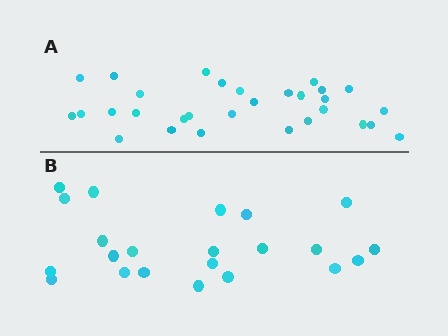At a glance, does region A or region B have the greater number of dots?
Region A (the top region) has more dots.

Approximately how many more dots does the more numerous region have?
Region A has roughly 8 or so more dots than region B.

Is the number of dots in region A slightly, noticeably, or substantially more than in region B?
Region A has noticeably more, but not dramatically so. The ratio is roughly 1.4 to 1.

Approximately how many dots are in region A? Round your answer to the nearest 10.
About 30 dots.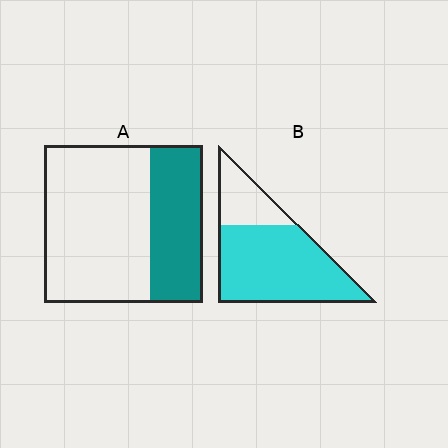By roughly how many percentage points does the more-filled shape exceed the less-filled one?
By roughly 40 percentage points (B over A).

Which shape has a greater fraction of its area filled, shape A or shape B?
Shape B.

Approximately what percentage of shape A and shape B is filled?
A is approximately 35% and B is approximately 75%.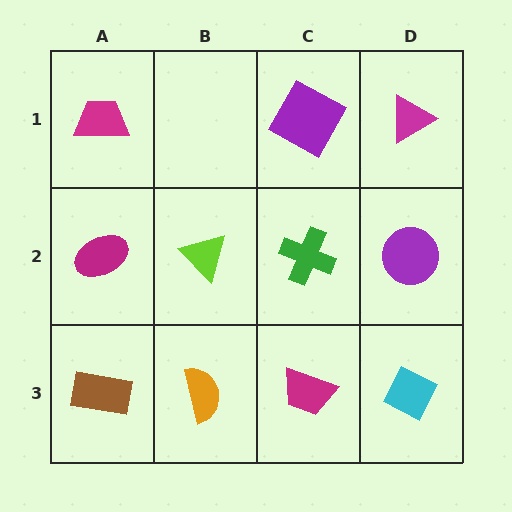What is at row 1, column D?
A magenta triangle.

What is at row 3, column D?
A cyan diamond.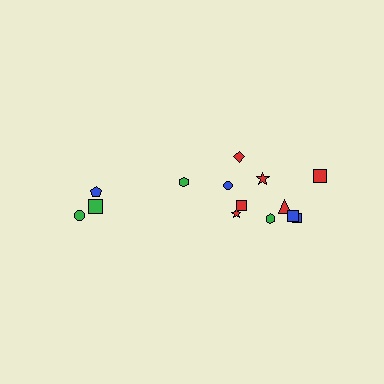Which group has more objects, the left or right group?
The right group.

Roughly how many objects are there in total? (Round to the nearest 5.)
Roughly 15 objects in total.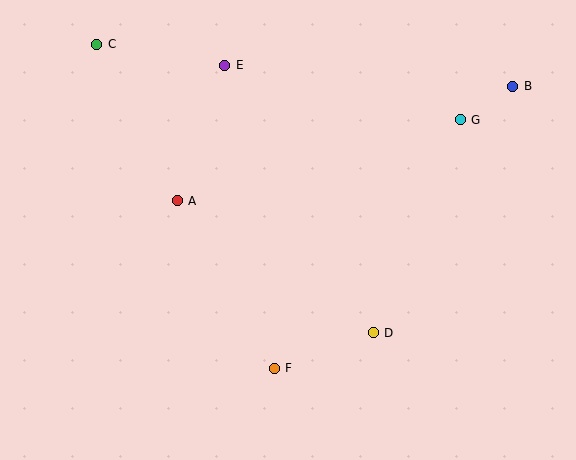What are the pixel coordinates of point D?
Point D is at (373, 333).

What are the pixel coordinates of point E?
Point E is at (225, 65).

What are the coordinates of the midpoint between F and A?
The midpoint between F and A is at (226, 285).